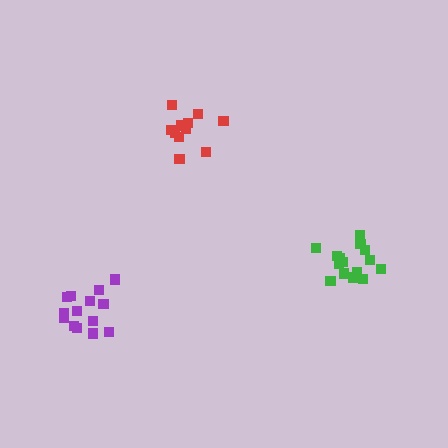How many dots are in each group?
Group 1: 12 dots, Group 2: 14 dots, Group 3: 15 dots (41 total).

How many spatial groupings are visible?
There are 3 spatial groupings.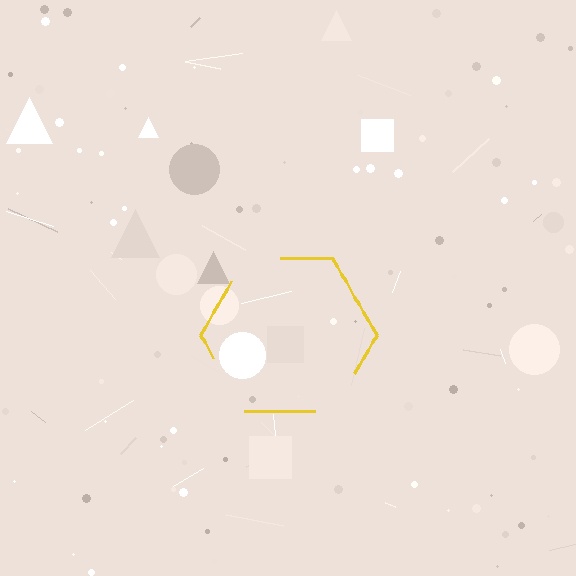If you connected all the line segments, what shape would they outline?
They would outline a hexagon.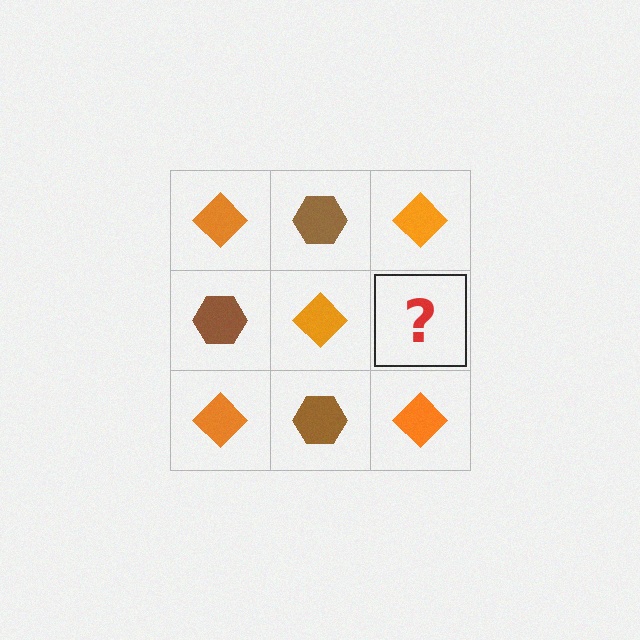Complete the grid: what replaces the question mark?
The question mark should be replaced with a brown hexagon.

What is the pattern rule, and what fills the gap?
The rule is that it alternates orange diamond and brown hexagon in a checkerboard pattern. The gap should be filled with a brown hexagon.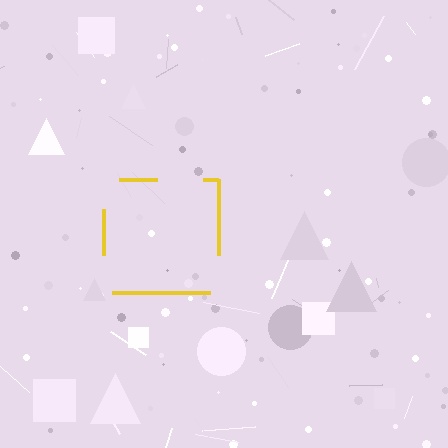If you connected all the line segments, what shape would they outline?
They would outline a square.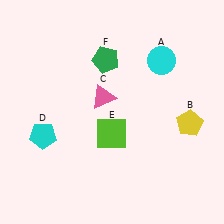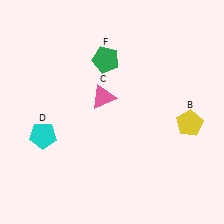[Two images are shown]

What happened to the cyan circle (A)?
The cyan circle (A) was removed in Image 2. It was in the top-right area of Image 1.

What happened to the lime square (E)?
The lime square (E) was removed in Image 2. It was in the bottom-left area of Image 1.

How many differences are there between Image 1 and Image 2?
There are 2 differences between the two images.